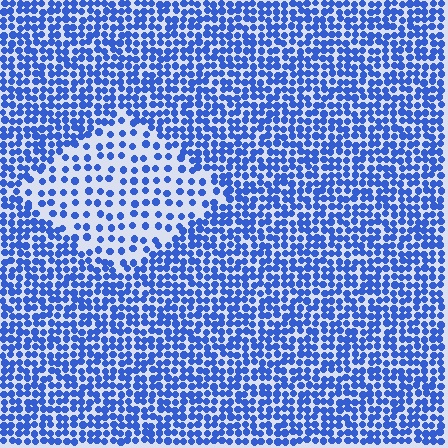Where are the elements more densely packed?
The elements are more densely packed outside the diamond boundary.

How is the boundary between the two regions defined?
The boundary is defined by a change in element density (approximately 2.2x ratio). All elements are the same color, size, and shape.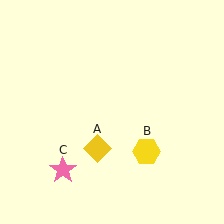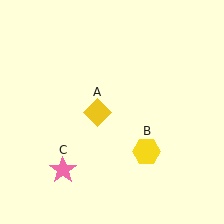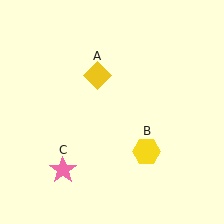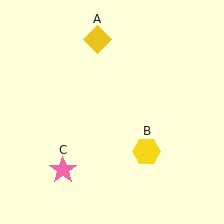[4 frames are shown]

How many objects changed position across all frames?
1 object changed position: yellow diamond (object A).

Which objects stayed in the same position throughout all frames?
Yellow hexagon (object B) and pink star (object C) remained stationary.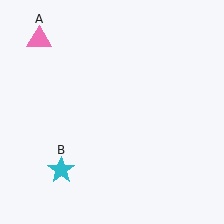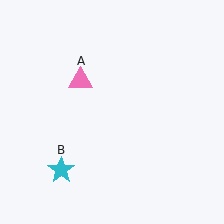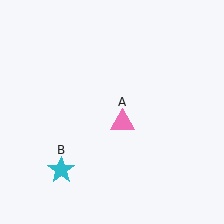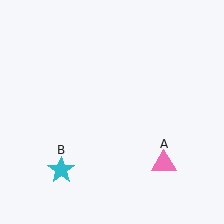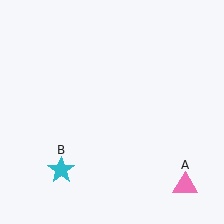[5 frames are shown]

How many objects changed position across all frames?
1 object changed position: pink triangle (object A).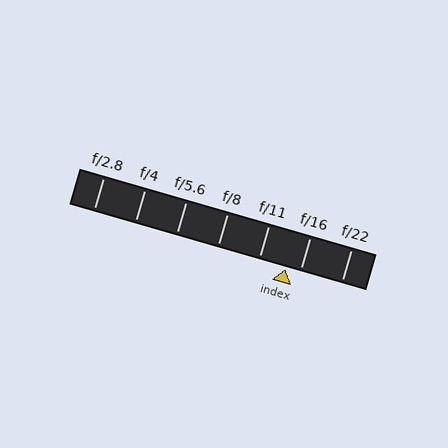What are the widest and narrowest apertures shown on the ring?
The widest aperture shown is f/2.8 and the narrowest is f/22.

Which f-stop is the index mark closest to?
The index mark is closest to f/16.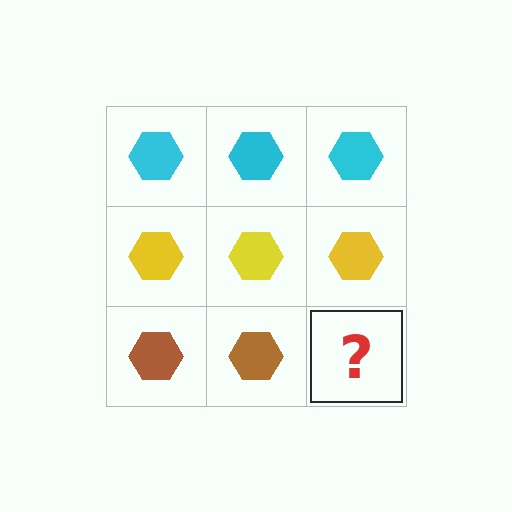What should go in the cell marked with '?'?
The missing cell should contain a brown hexagon.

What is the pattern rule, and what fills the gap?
The rule is that each row has a consistent color. The gap should be filled with a brown hexagon.